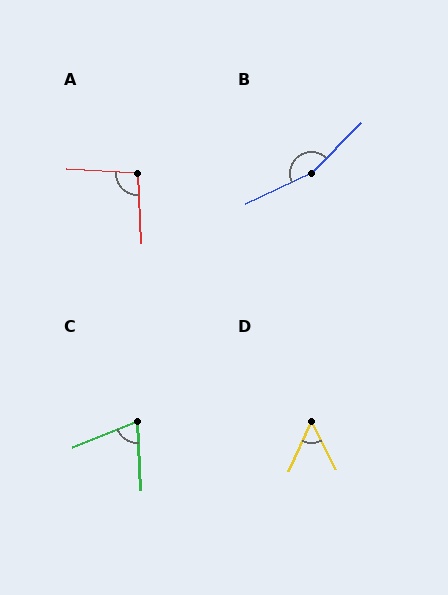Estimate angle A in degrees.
Approximately 96 degrees.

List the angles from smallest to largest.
D (51°), C (71°), A (96°), B (160°).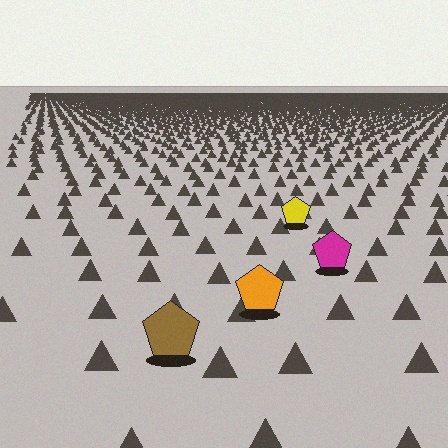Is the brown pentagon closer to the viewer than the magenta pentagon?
Yes. The brown pentagon is closer — you can tell from the texture gradient: the ground texture is coarser near it.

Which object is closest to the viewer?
The brown pentagon is closest. The texture marks near it are larger and more spread out.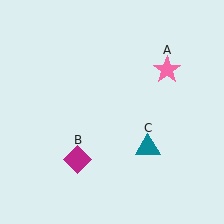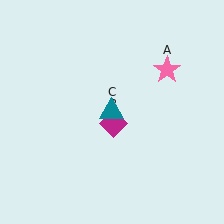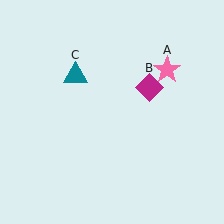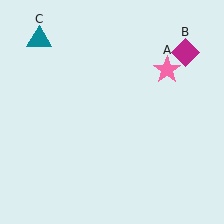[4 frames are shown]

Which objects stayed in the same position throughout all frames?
Pink star (object A) remained stationary.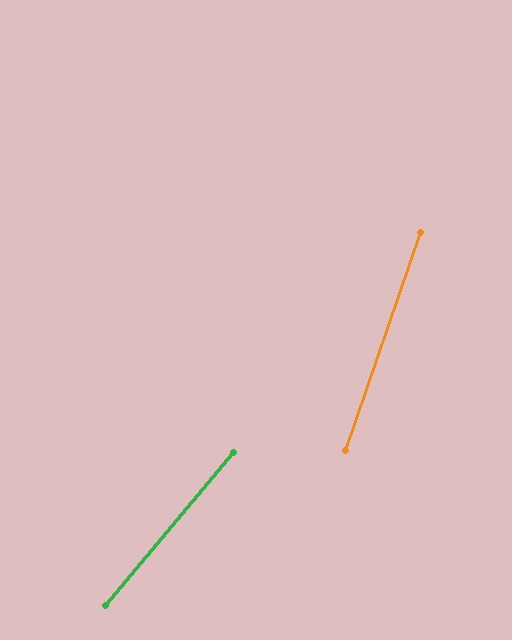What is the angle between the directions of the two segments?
Approximately 21 degrees.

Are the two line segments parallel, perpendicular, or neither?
Neither parallel nor perpendicular — they differ by about 21°.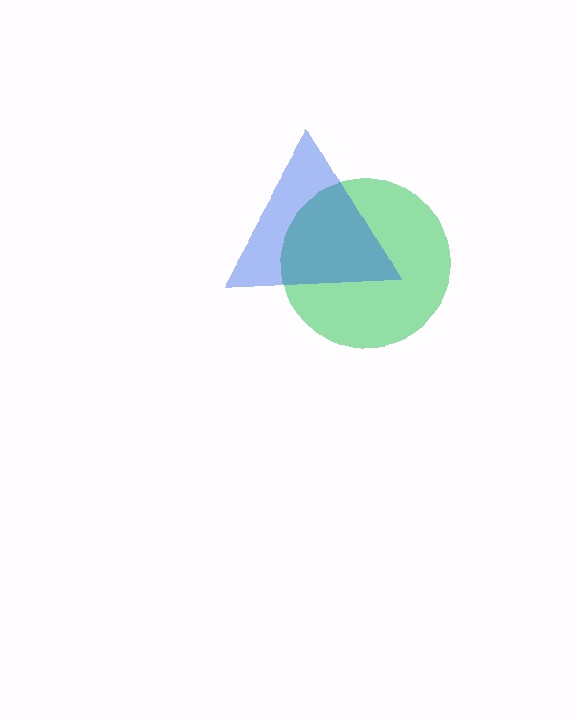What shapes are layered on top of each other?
The layered shapes are: a green circle, a blue triangle.